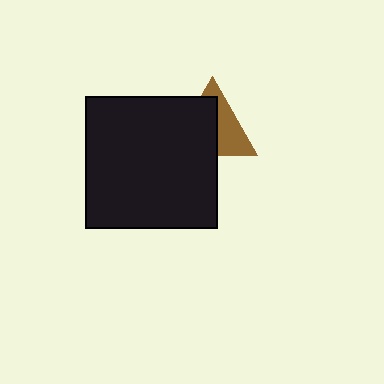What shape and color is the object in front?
The object in front is a black square.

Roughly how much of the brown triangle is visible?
A small part of it is visible (roughly 44%).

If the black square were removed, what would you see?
You would see the complete brown triangle.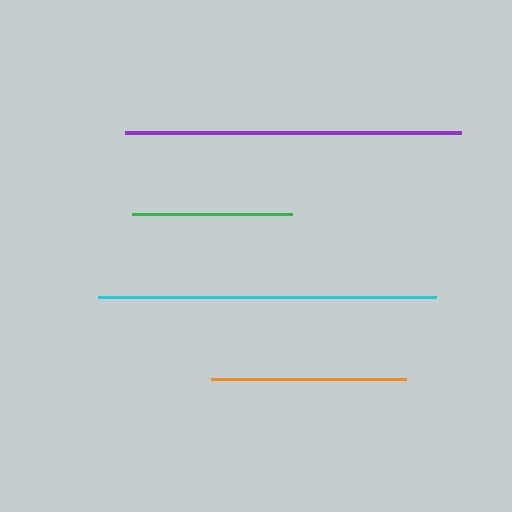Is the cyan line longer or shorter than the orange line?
The cyan line is longer than the orange line.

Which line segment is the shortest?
The green line is the shortest at approximately 160 pixels.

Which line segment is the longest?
The cyan line is the longest at approximately 339 pixels.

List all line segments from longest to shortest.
From longest to shortest: cyan, purple, orange, green.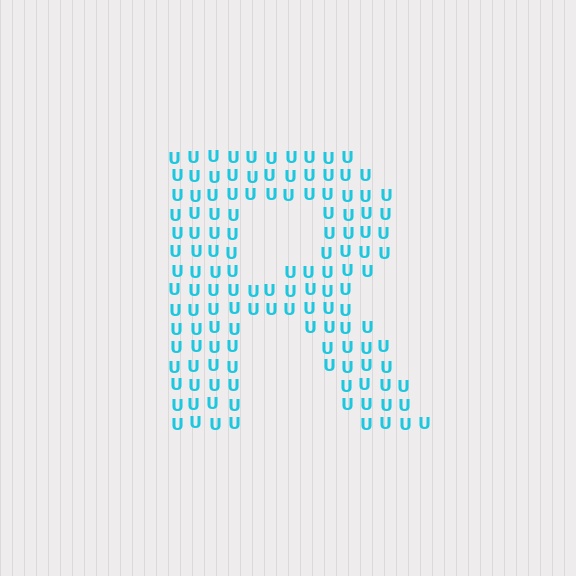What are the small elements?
The small elements are letter U's.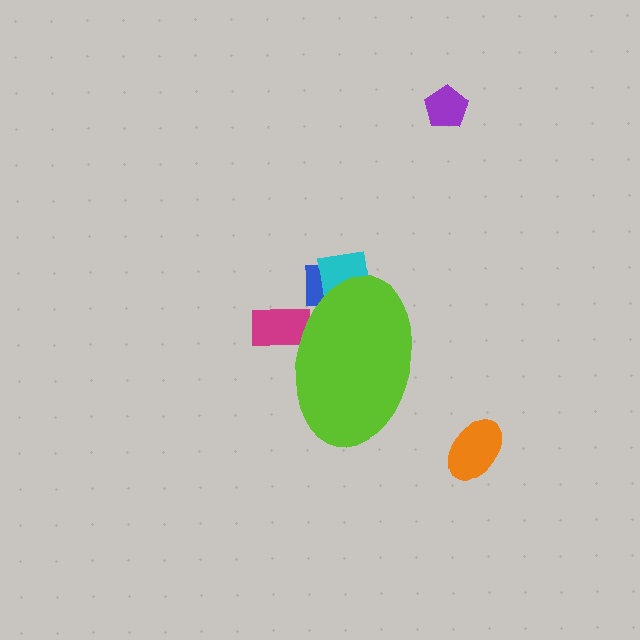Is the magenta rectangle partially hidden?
Yes, the magenta rectangle is partially hidden behind the lime ellipse.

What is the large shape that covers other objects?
A lime ellipse.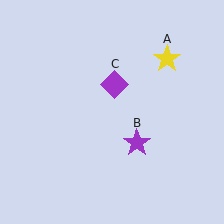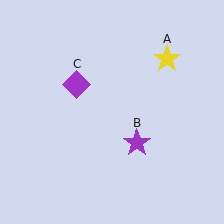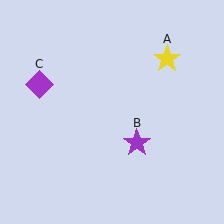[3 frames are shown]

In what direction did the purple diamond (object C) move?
The purple diamond (object C) moved left.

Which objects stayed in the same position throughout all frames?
Yellow star (object A) and purple star (object B) remained stationary.